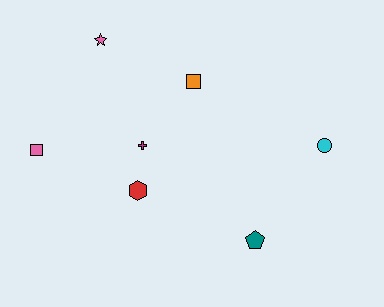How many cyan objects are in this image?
There is 1 cyan object.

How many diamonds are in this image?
There are no diamonds.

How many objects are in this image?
There are 7 objects.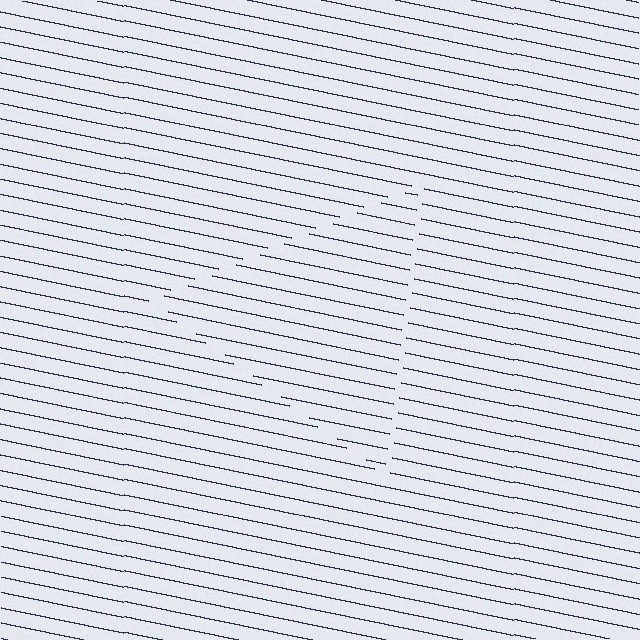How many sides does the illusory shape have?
3 sides — the line-ends trace a triangle.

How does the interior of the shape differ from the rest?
The interior of the shape contains the same grating, shifted by half a period — the contour is defined by the phase discontinuity where line-ends from the inner and outer gratings abut.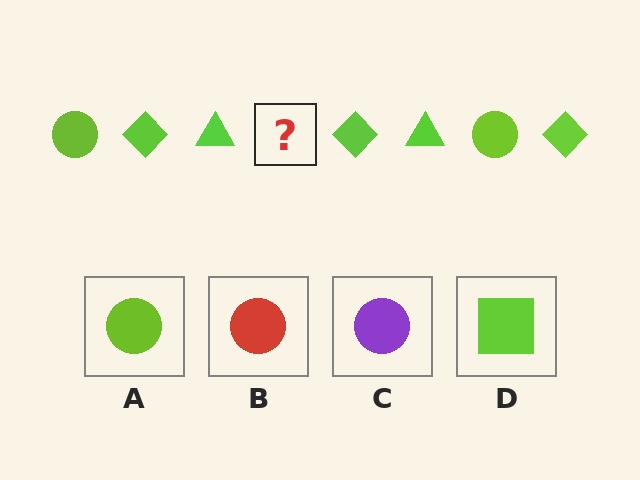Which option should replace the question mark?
Option A.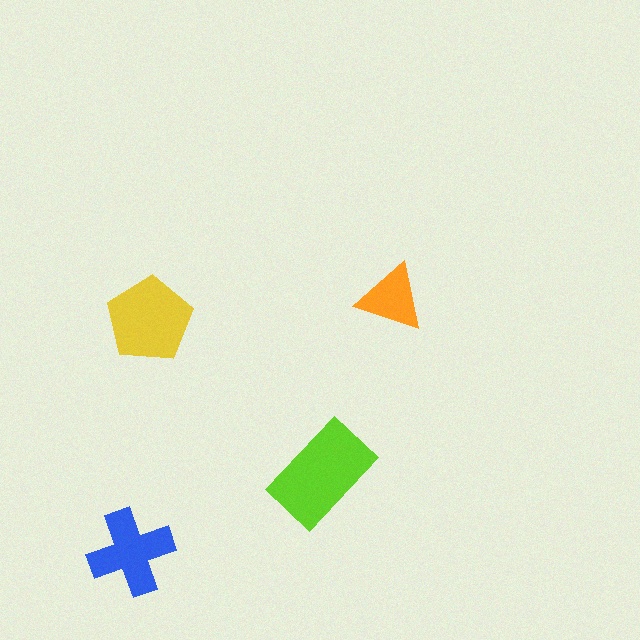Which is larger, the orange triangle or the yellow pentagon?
The yellow pentagon.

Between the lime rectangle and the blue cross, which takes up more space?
The lime rectangle.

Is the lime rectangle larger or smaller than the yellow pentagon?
Larger.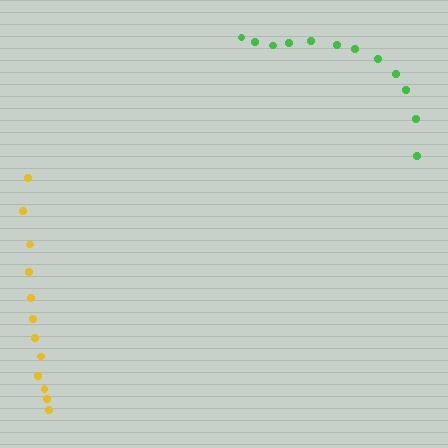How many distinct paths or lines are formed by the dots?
There are 2 distinct paths.